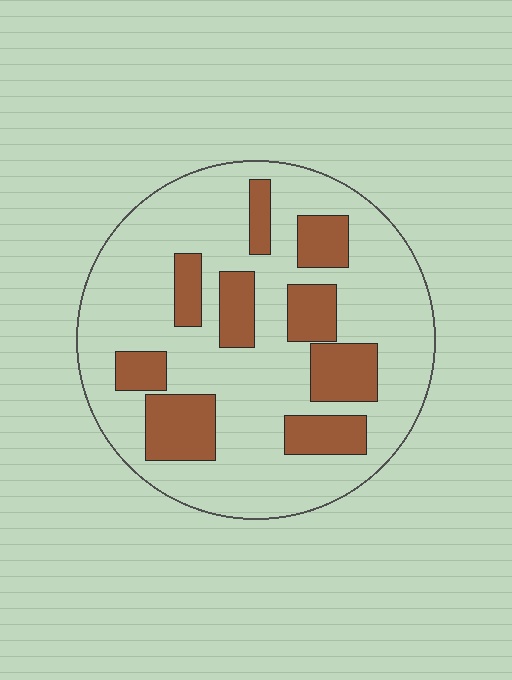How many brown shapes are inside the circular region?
9.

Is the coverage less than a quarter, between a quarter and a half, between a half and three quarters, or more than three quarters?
Between a quarter and a half.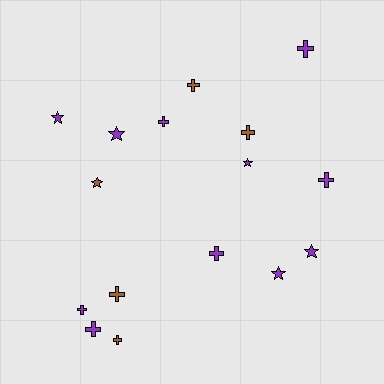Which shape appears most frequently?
Cross, with 10 objects.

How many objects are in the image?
There are 16 objects.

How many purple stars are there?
There are 5 purple stars.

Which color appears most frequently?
Purple, with 11 objects.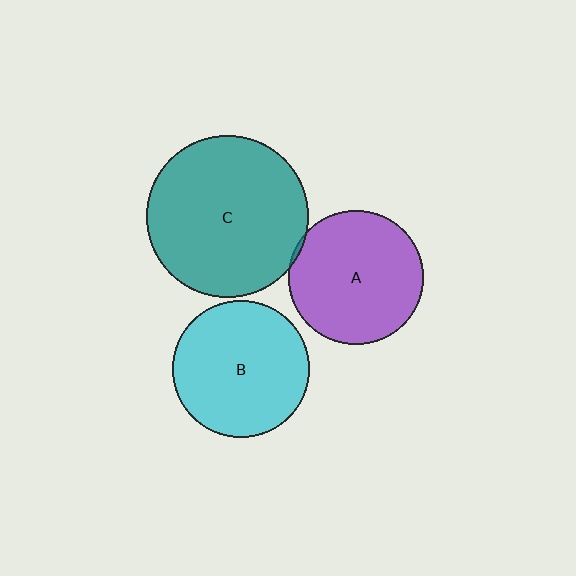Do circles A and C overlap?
Yes.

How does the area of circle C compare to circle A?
Approximately 1.4 times.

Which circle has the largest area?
Circle C (teal).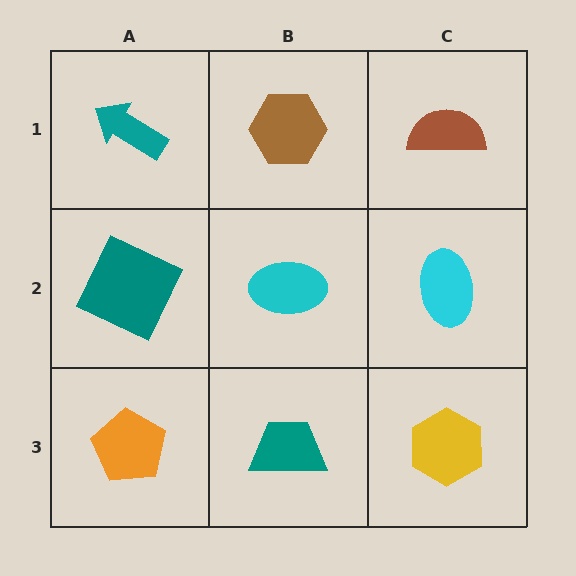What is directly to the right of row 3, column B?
A yellow hexagon.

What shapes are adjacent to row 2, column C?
A brown semicircle (row 1, column C), a yellow hexagon (row 3, column C), a cyan ellipse (row 2, column B).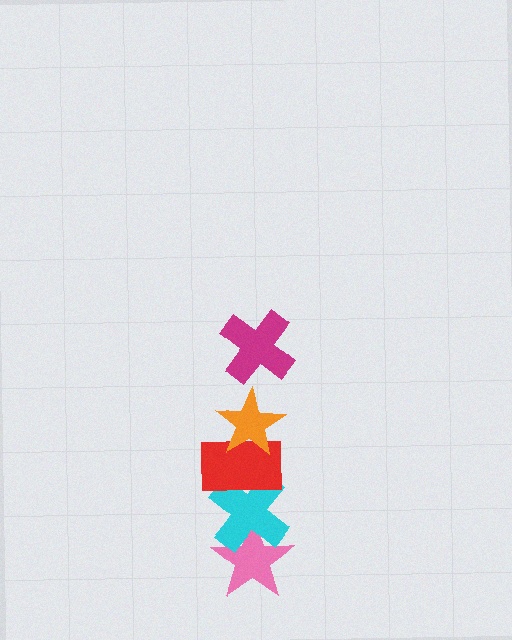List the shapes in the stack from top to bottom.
From top to bottom: the magenta cross, the orange star, the red rectangle, the cyan cross, the pink star.